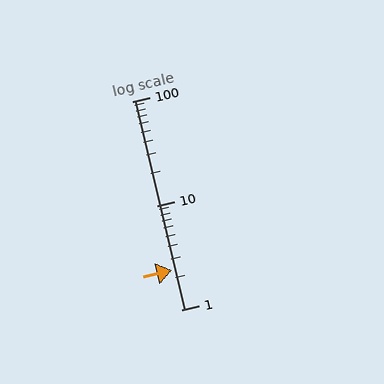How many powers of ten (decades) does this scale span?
The scale spans 2 decades, from 1 to 100.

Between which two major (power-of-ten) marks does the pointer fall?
The pointer is between 1 and 10.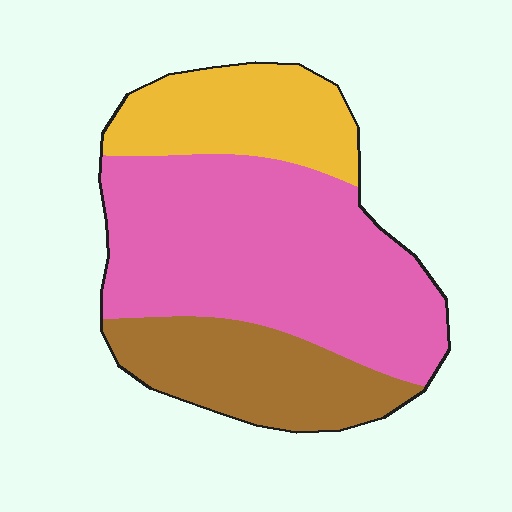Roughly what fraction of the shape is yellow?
Yellow takes up about one fifth (1/5) of the shape.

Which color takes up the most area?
Pink, at roughly 55%.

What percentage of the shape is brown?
Brown takes up less than a quarter of the shape.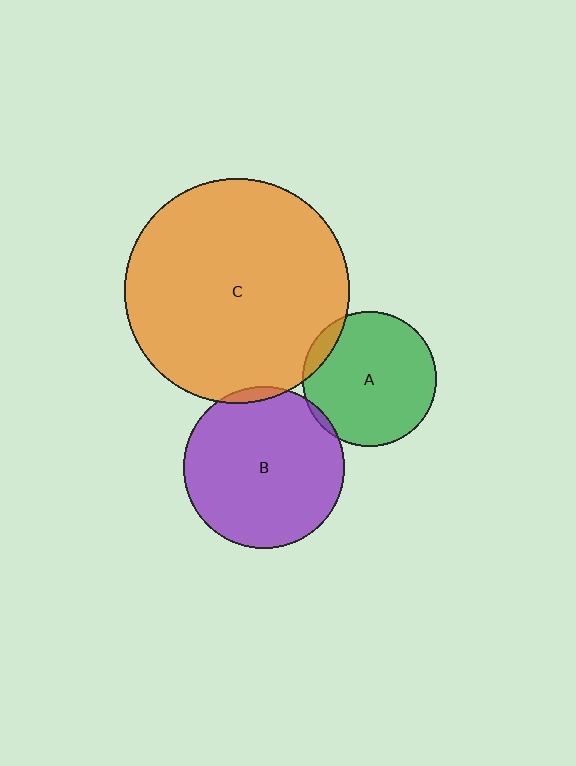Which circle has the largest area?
Circle C (orange).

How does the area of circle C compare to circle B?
Approximately 1.9 times.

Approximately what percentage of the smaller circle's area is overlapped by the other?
Approximately 5%.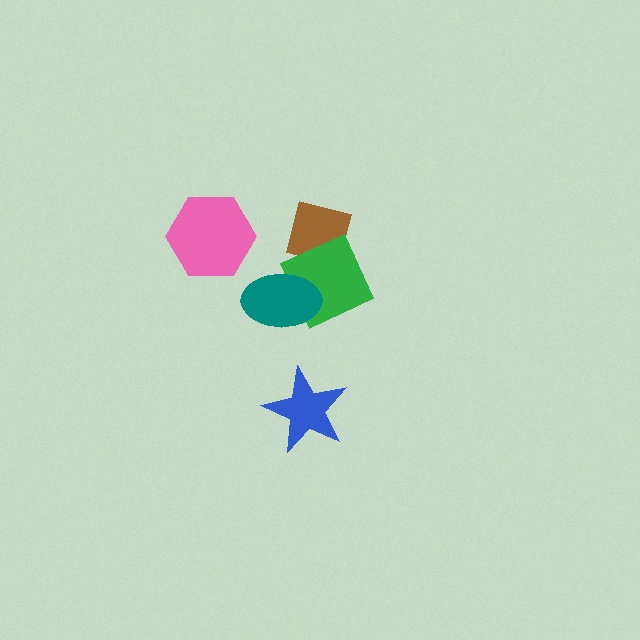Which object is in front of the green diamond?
The teal ellipse is in front of the green diamond.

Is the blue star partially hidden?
No, no other shape covers it.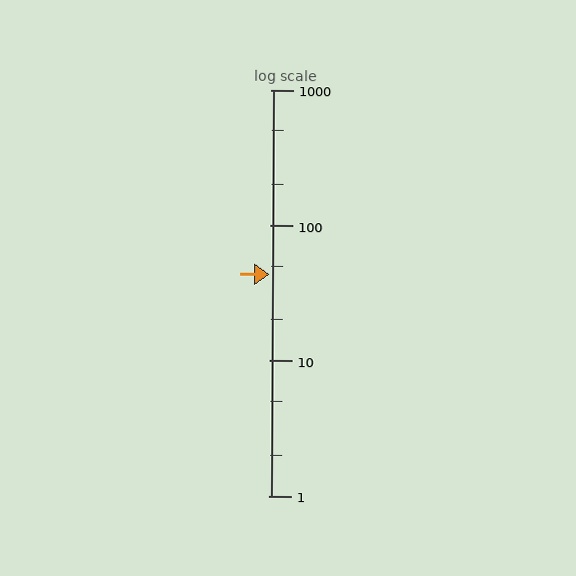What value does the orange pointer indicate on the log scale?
The pointer indicates approximately 43.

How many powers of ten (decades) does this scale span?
The scale spans 3 decades, from 1 to 1000.